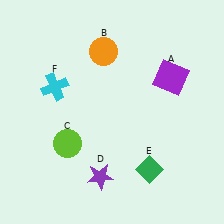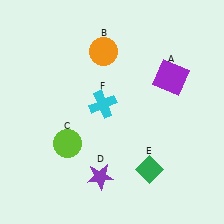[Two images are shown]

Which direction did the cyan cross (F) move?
The cyan cross (F) moved right.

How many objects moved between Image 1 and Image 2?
1 object moved between the two images.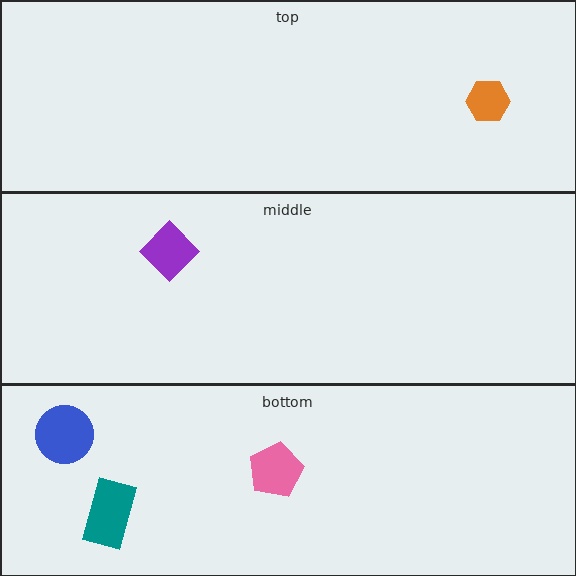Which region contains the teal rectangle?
The bottom region.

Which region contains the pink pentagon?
The bottom region.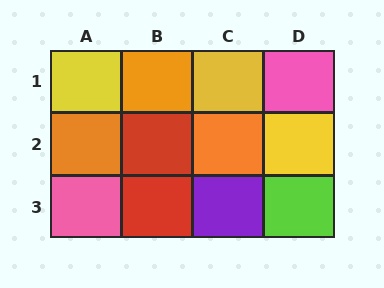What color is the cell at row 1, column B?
Orange.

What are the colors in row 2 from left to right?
Orange, red, orange, yellow.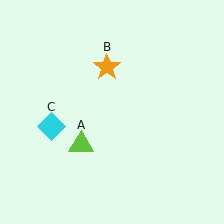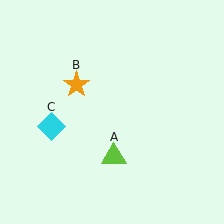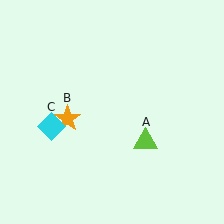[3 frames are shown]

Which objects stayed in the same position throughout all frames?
Cyan diamond (object C) remained stationary.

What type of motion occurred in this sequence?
The lime triangle (object A), orange star (object B) rotated counterclockwise around the center of the scene.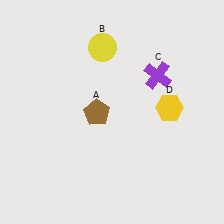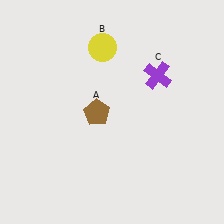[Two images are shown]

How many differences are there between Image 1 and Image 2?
There is 1 difference between the two images.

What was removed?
The yellow hexagon (D) was removed in Image 2.